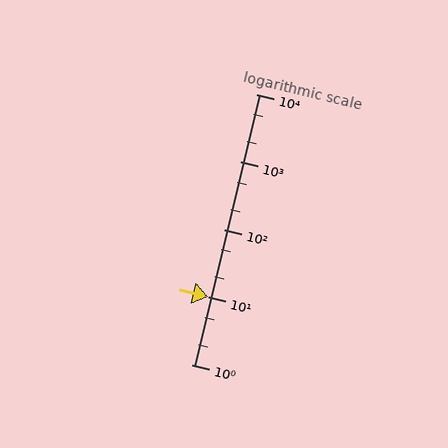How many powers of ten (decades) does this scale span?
The scale spans 4 decades, from 1 to 10000.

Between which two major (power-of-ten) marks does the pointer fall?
The pointer is between 10 and 100.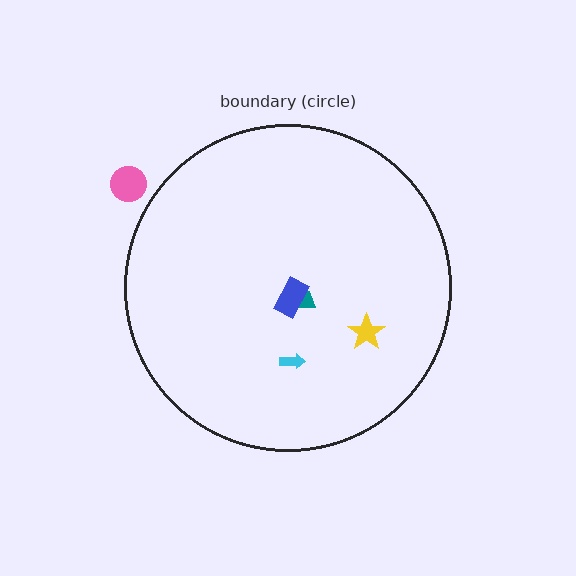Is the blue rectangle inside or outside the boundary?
Inside.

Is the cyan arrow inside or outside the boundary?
Inside.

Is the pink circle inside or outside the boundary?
Outside.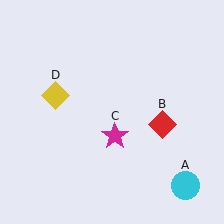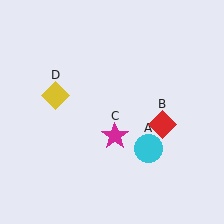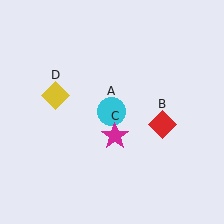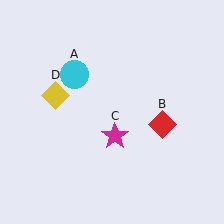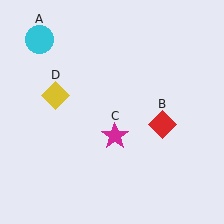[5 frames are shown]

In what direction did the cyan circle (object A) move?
The cyan circle (object A) moved up and to the left.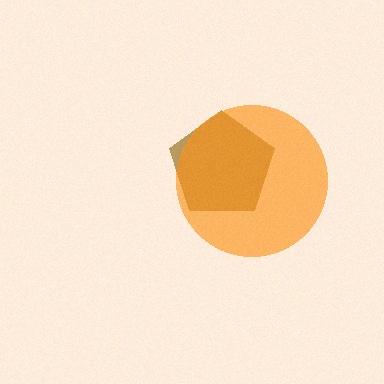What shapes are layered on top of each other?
The layered shapes are: a brown pentagon, an orange circle.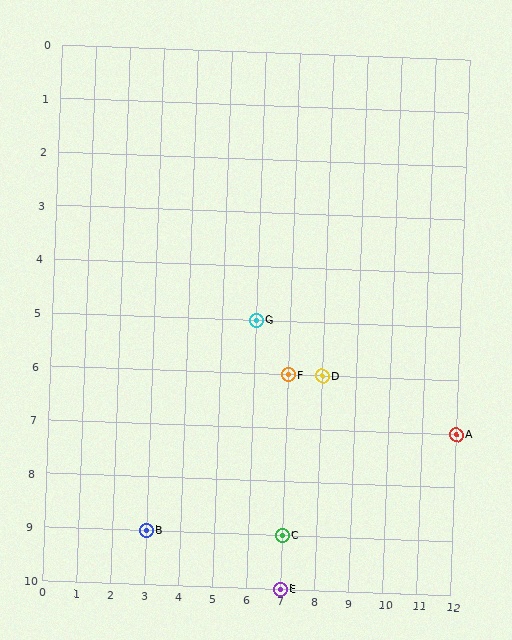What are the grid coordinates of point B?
Point B is at grid coordinates (3, 9).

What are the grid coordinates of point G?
Point G is at grid coordinates (6, 5).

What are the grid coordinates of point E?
Point E is at grid coordinates (7, 10).